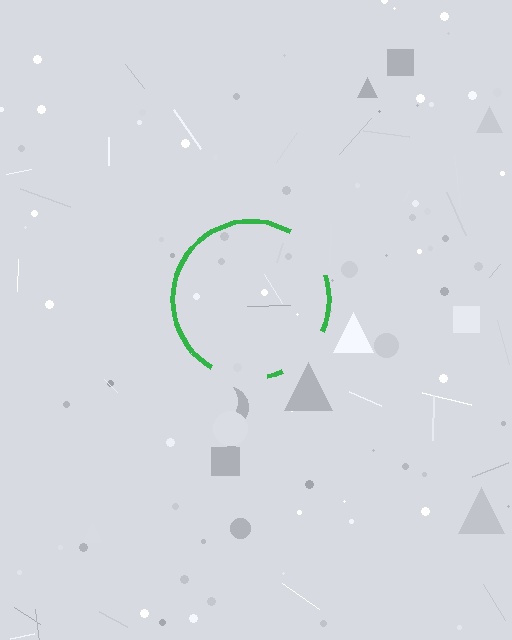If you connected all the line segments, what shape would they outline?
They would outline a circle.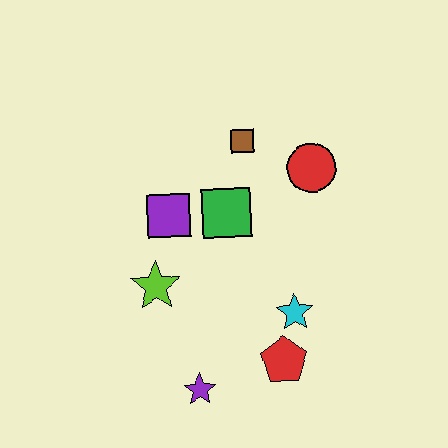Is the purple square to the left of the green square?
Yes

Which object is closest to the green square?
The purple square is closest to the green square.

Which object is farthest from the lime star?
The red circle is farthest from the lime star.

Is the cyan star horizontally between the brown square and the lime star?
No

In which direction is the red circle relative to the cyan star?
The red circle is above the cyan star.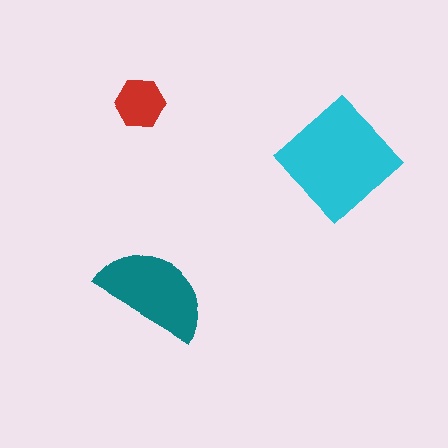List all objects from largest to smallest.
The cyan diamond, the teal semicircle, the red hexagon.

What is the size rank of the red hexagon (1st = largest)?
3rd.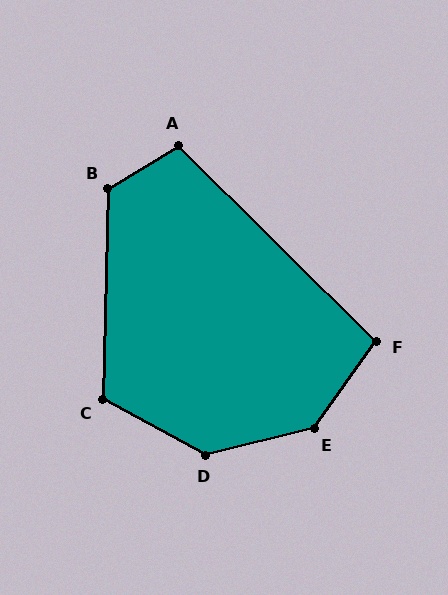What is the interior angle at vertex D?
Approximately 138 degrees (obtuse).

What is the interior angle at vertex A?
Approximately 104 degrees (obtuse).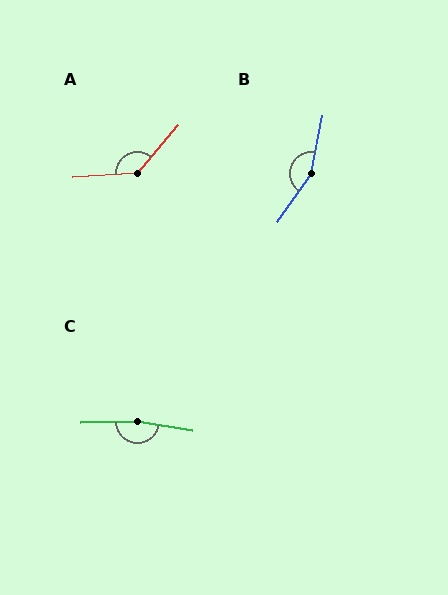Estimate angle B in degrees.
Approximately 156 degrees.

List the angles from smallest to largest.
A (133°), B (156°), C (169°).